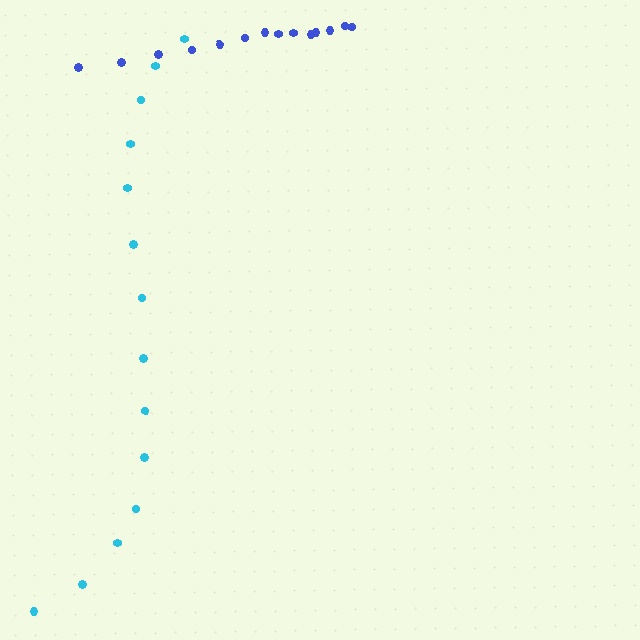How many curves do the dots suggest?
There are 2 distinct paths.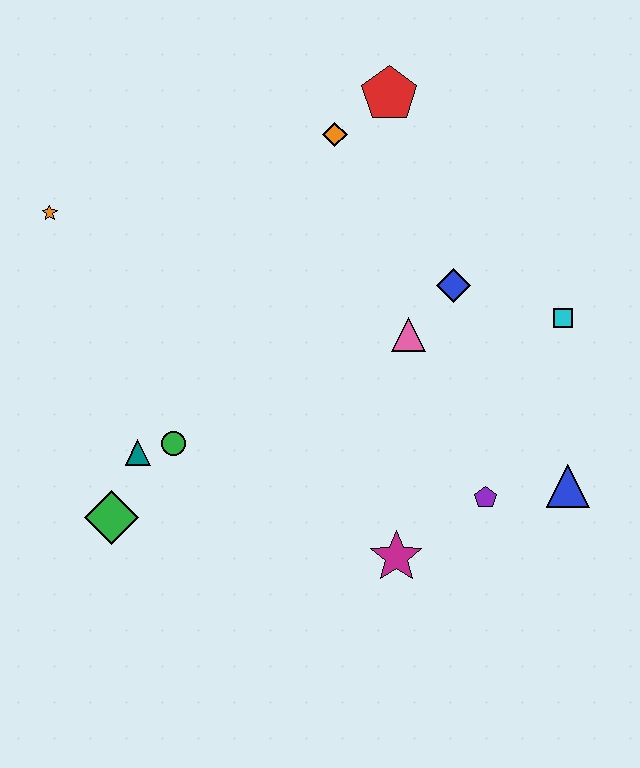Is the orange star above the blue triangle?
Yes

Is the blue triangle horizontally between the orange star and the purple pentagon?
No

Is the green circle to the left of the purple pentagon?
Yes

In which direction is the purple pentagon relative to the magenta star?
The purple pentagon is to the right of the magenta star.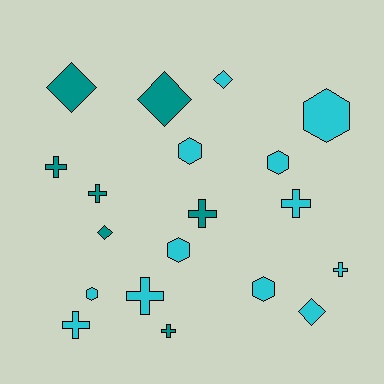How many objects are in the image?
There are 19 objects.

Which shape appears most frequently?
Cross, with 8 objects.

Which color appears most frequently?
Cyan, with 12 objects.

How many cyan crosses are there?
There are 4 cyan crosses.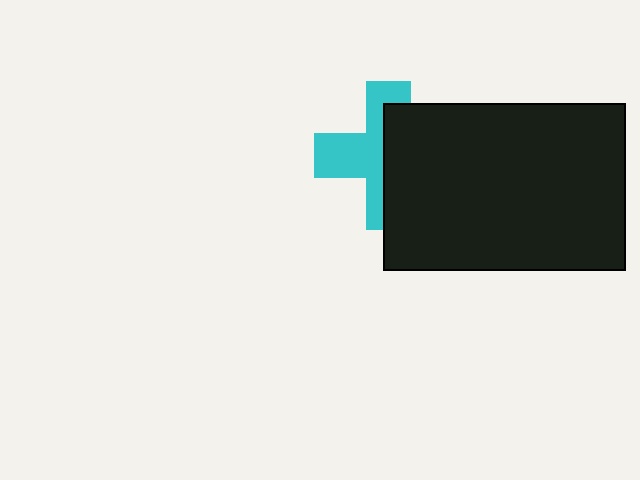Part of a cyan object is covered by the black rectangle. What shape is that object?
It is a cross.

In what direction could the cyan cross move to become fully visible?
The cyan cross could move left. That would shift it out from behind the black rectangle entirely.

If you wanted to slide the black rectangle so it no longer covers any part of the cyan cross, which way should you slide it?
Slide it right — that is the most direct way to separate the two shapes.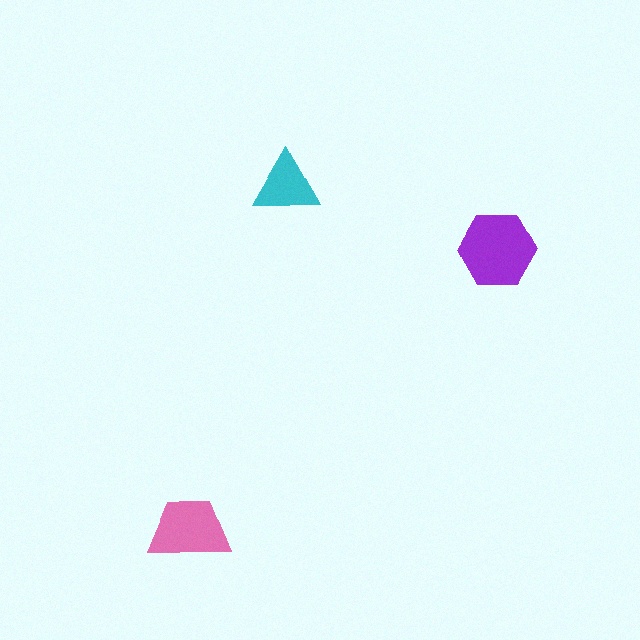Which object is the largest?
The purple hexagon.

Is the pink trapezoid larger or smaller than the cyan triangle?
Larger.